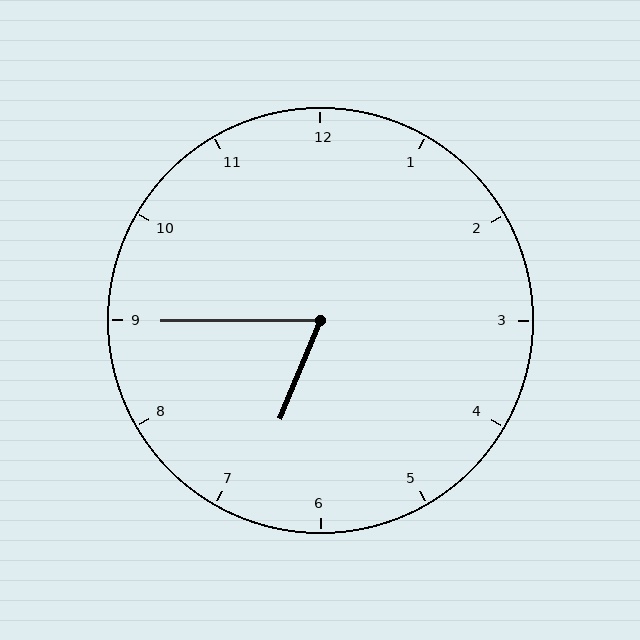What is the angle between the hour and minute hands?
Approximately 68 degrees.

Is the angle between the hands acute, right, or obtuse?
It is acute.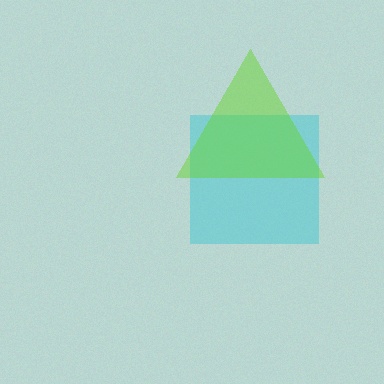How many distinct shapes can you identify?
There are 2 distinct shapes: a cyan square, a lime triangle.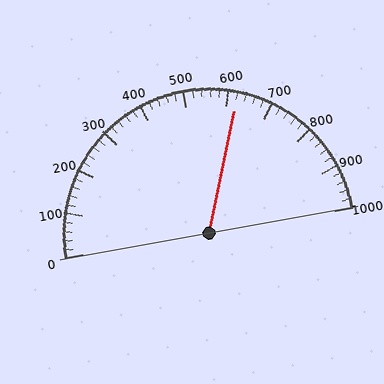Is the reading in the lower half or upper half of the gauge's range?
The reading is in the upper half of the range (0 to 1000).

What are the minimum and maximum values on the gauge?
The gauge ranges from 0 to 1000.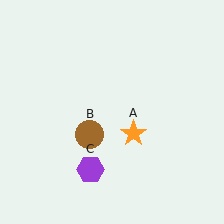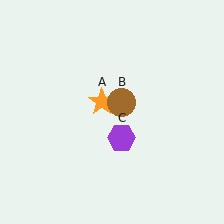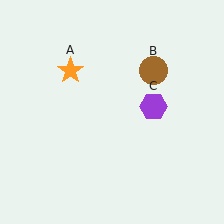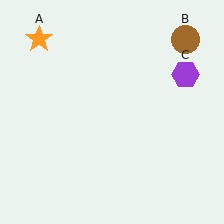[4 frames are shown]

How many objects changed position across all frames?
3 objects changed position: orange star (object A), brown circle (object B), purple hexagon (object C).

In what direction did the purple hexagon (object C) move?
The purple hexagon (object C) moved up and to the right.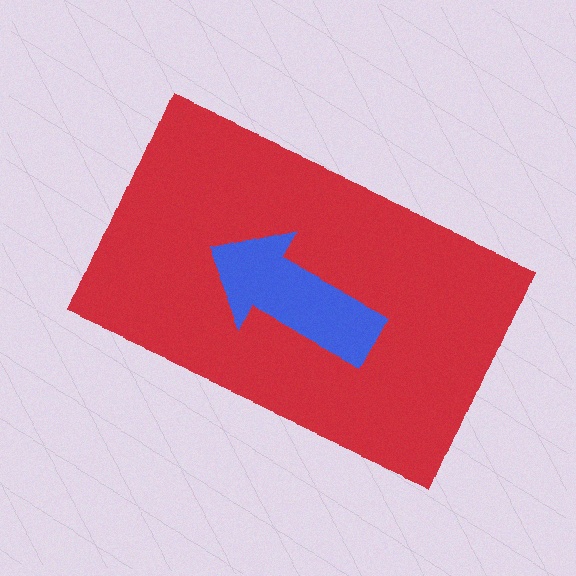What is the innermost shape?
The blue arrow.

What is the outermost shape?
The red rectangle.